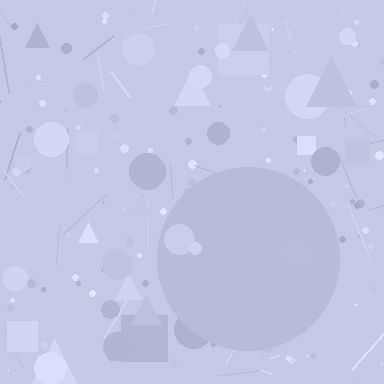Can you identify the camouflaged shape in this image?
The camouflaged shape is a circle.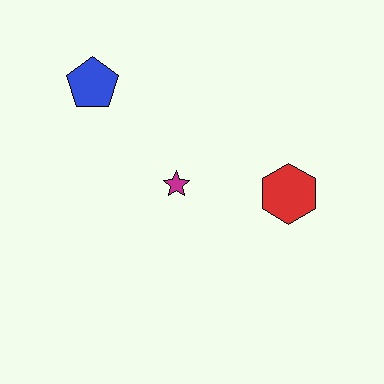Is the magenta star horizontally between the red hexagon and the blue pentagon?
Yes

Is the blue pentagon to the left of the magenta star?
Yes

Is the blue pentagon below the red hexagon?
No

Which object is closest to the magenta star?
The red hexagon is closest to the magenta star.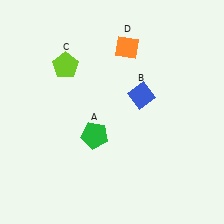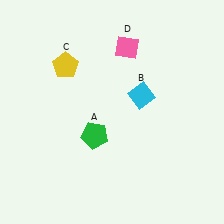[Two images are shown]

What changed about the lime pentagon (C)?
In Image 1, C is lime. In Image 2, it changed to yellow.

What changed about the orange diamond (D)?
In Image 1, D is orange. In Image 2, it changed to pink.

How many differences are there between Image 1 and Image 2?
There are 3 differences between the two images.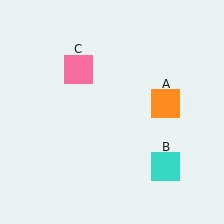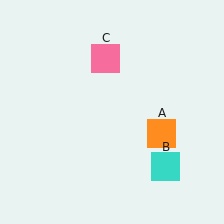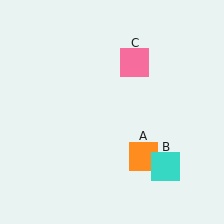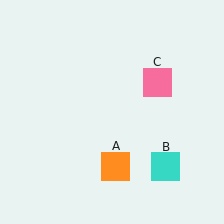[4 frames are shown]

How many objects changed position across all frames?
2 objects changed position: orange square (object A), pink square (object C).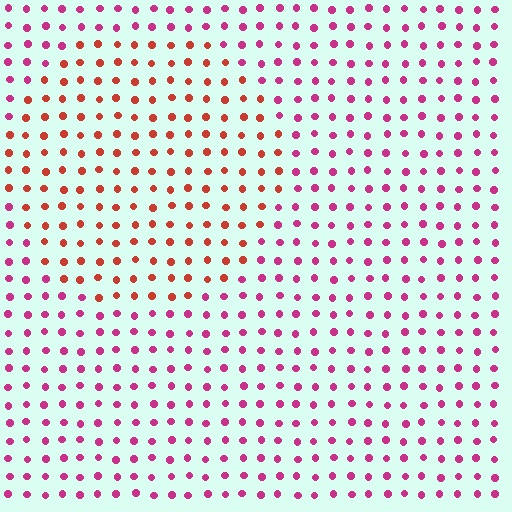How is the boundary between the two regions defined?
The boundary is defined purely by a slight shift in hue (about 39 degrees). Spacing, size, and orientation are identical on both sides.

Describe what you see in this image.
The image is filled with small magenta elements in a uniform arrangement. A circle-shaped region is visible where the elements are tinted to a slightly different hue, forming a subtle color boundary.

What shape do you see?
I see a circle.